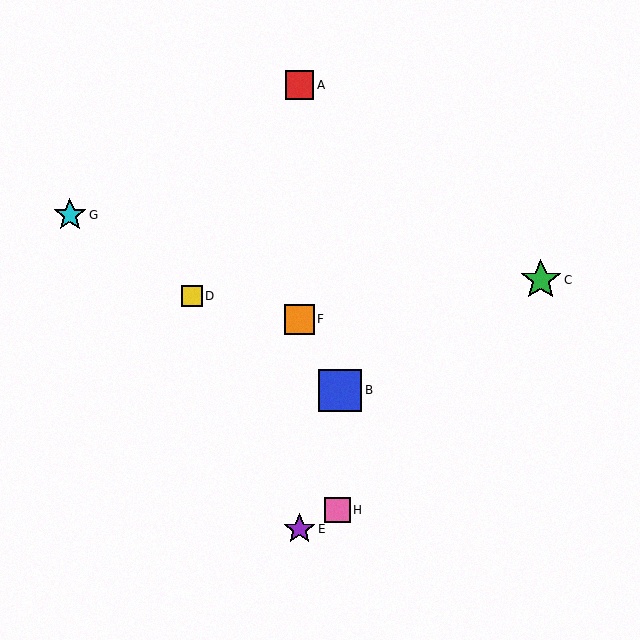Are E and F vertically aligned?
Yes, both are at x≈299.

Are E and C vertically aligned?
No, E is at x≈299 and C is at x≈541.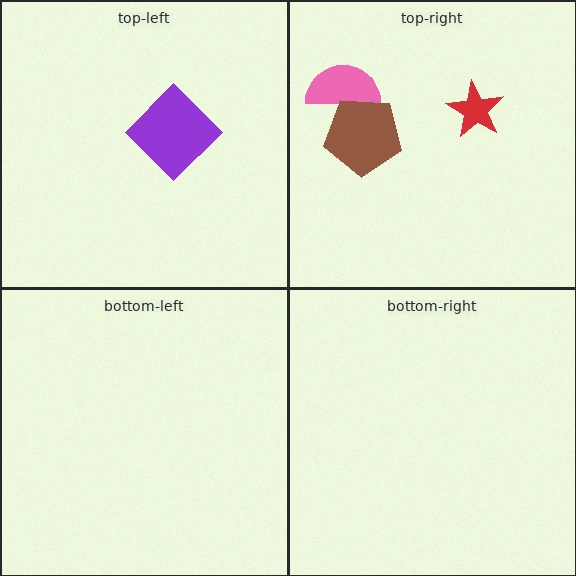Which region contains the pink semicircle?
The top-right region.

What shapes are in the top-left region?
The purple diamond.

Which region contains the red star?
The top-right region.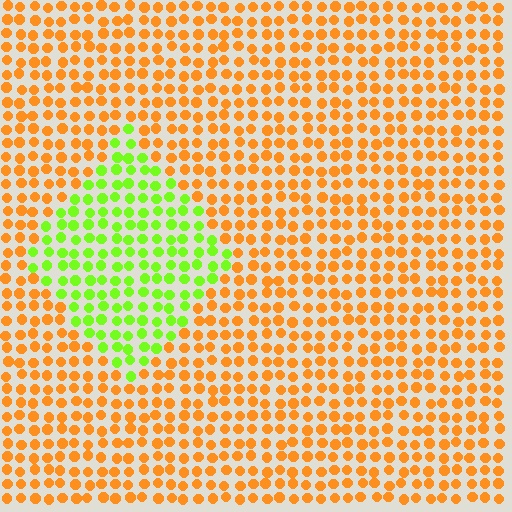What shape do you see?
I see a diamond.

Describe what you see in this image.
The image is filled with small orange elements in a uniform arrangement. A diamond-shaped region is visible where the elements are tinted to a slightly different hue, forming a subtle color boundary.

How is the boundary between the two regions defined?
The boundary is defined purely by a slight shift in hue (about 66 degrees). Spacing, size, and orientation are identical on both sides.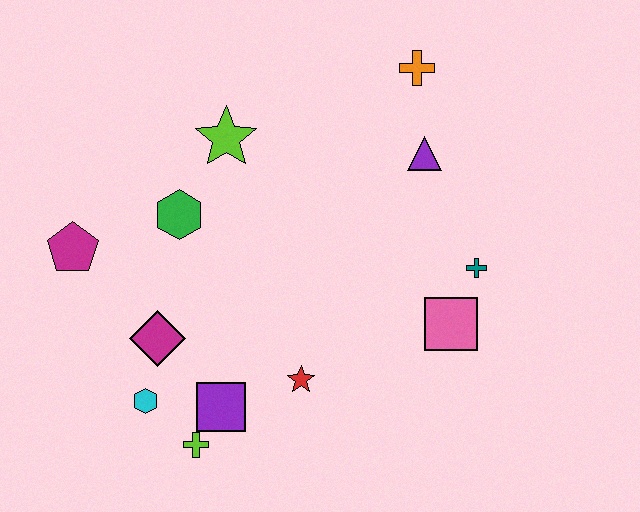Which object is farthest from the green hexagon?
The teal cross is farthest from the green hexagon.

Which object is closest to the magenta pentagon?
The green hexagon is closest to the magenta pentagon.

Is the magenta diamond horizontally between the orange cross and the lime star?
No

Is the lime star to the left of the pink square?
Yes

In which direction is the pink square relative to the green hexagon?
The pink square is to the right of the green hexagon.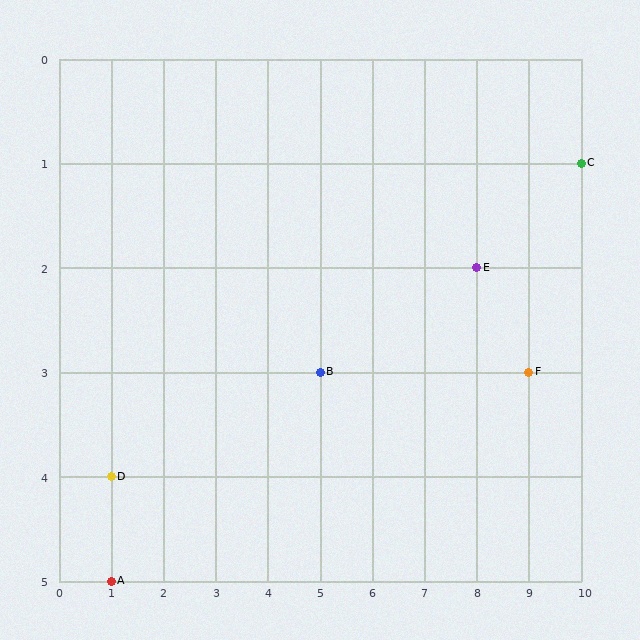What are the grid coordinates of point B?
Point B is at grid coordinates (5, 3).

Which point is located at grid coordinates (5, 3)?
Point B is at (5, 3).